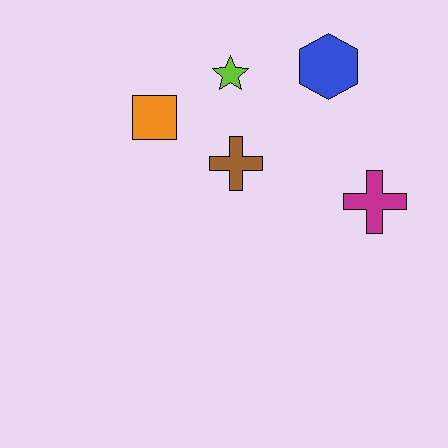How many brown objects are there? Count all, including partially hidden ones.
There is 1 brown object.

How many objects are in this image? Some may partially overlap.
There are 5 objects.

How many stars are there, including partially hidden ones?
There is 1 star.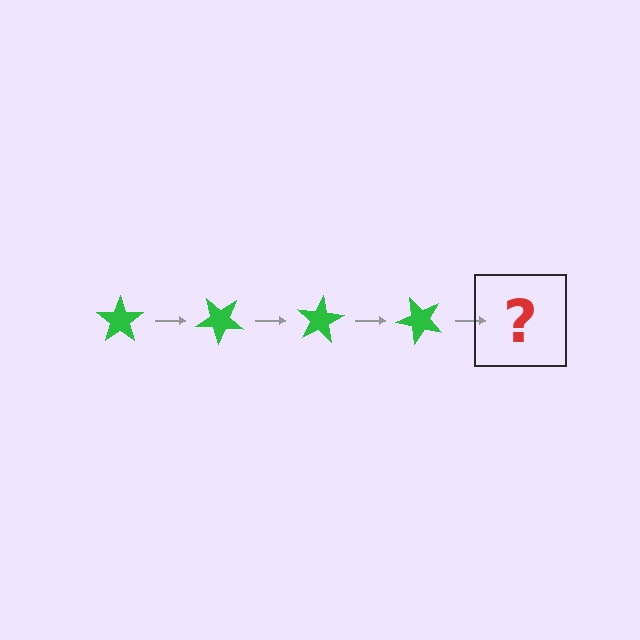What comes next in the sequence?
The next element should be a green star rotated 160 degrees.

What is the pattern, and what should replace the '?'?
The pattern is that the star rotates 40 degrees each step. The '?' should be a green star rotated 160 degrees.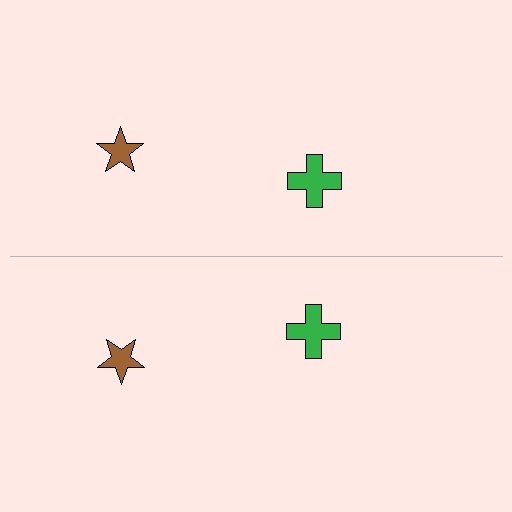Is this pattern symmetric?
Yes, this pattern has bilateral (reflection) symmetry.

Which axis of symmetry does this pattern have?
The pattern has a horizontal axis of symmetry running through the center of the image.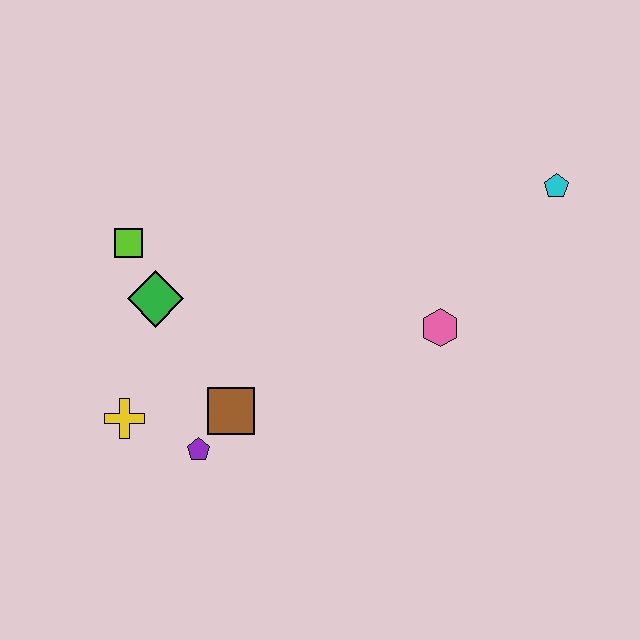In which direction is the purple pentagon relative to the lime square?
The purple pentagon is below the lime square.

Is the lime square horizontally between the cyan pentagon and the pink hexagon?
No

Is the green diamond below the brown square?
No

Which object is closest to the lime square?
The green diamond is closest to the lime square.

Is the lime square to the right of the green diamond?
No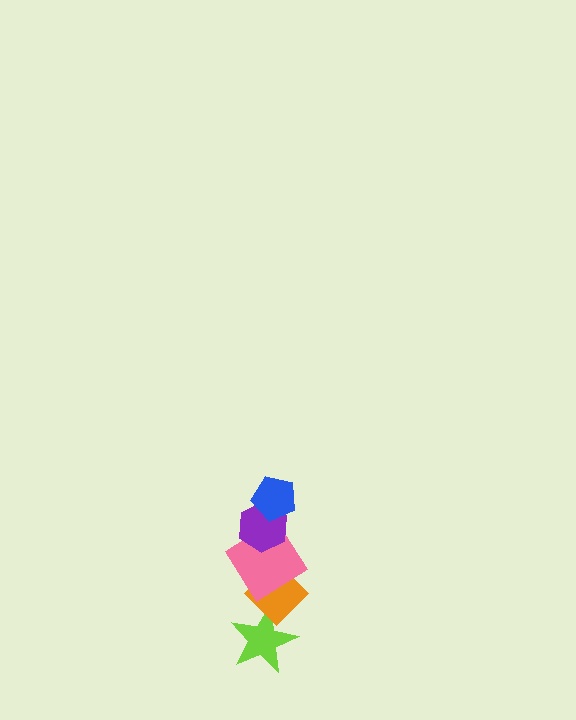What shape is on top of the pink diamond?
The purple hexagon is on top of the pink diamond.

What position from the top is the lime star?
The lime star is 5th from the top.